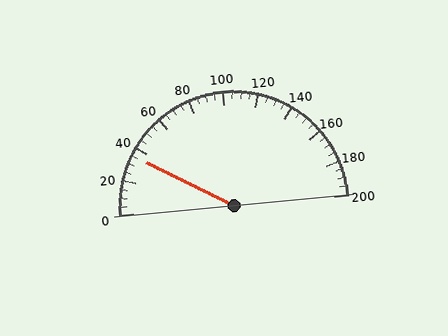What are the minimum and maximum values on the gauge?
The gauge ranges from 0 to 200.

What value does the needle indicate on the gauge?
The needle indicates approximately 35.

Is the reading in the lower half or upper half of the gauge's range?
The reading is in the lower half of the range (0 to 200).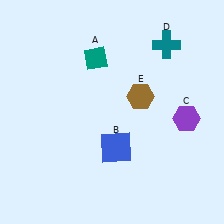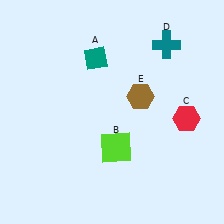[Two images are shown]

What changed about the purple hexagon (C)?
In Image 1, C is purple. In Image 2, it changed to red.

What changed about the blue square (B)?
In Image 1, B is blue. In Image 2, it changed to lime.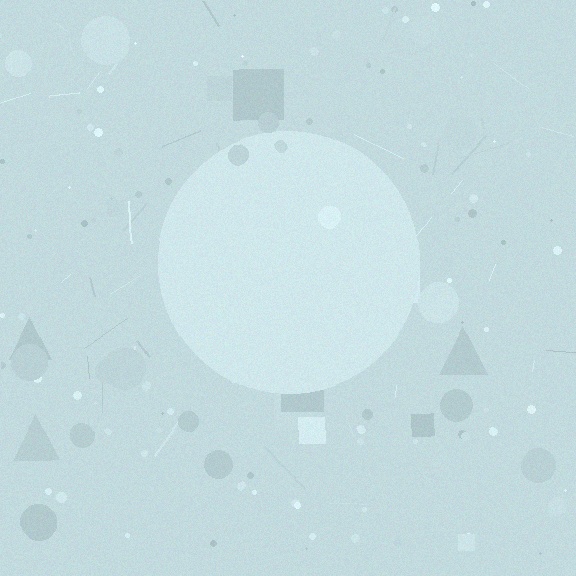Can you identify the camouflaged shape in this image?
The camouflaged shape is a circle.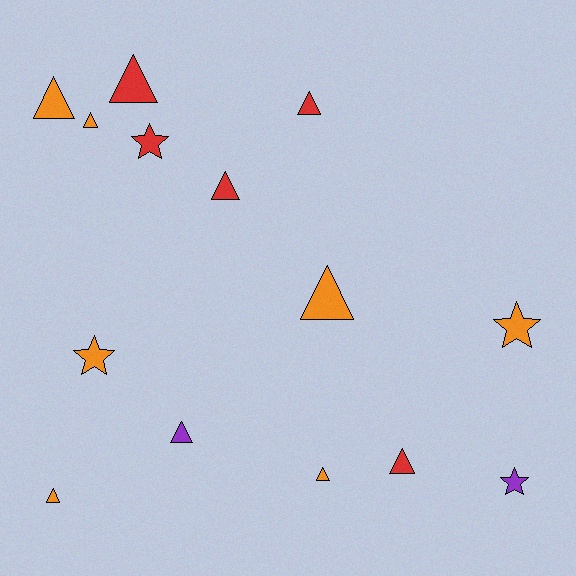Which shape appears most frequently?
Triangle, with 10 objects.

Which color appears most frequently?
Orange, with 7 objects.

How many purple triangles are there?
There is 1 purple triangle.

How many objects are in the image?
There are 14 objects.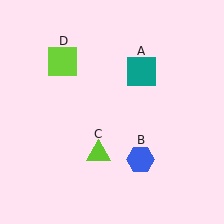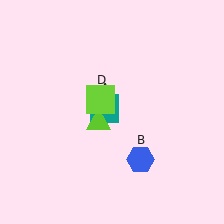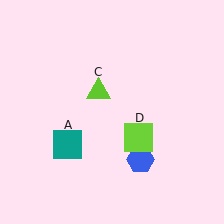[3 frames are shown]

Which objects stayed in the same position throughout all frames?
Blue hexagon (object B) remained stationary.